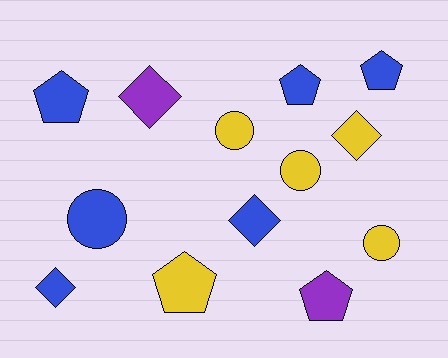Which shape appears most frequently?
Pentagon, with 5 objects.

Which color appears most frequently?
Blue, with 6 objects.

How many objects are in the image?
There are 13 objects.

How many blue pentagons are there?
There are 3 blue pentagons.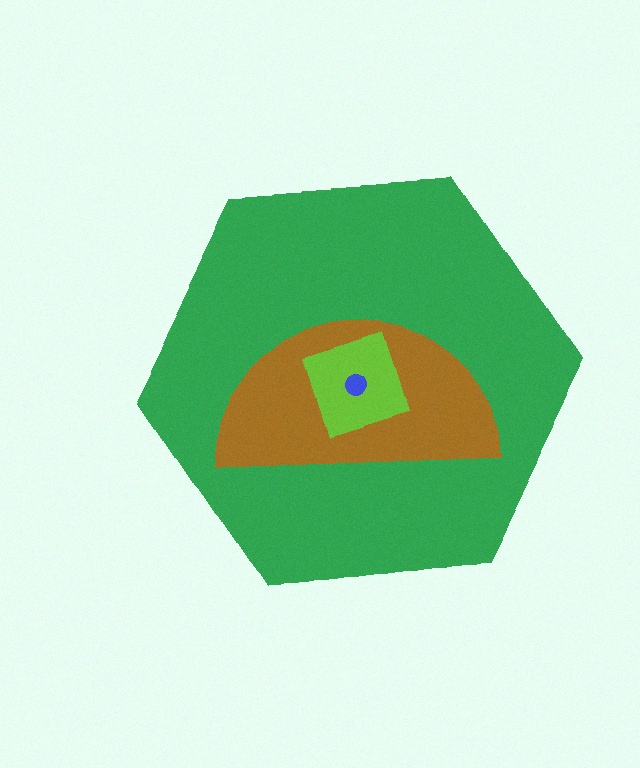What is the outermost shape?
The green hexagon.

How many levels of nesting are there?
4.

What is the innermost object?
The blue circle.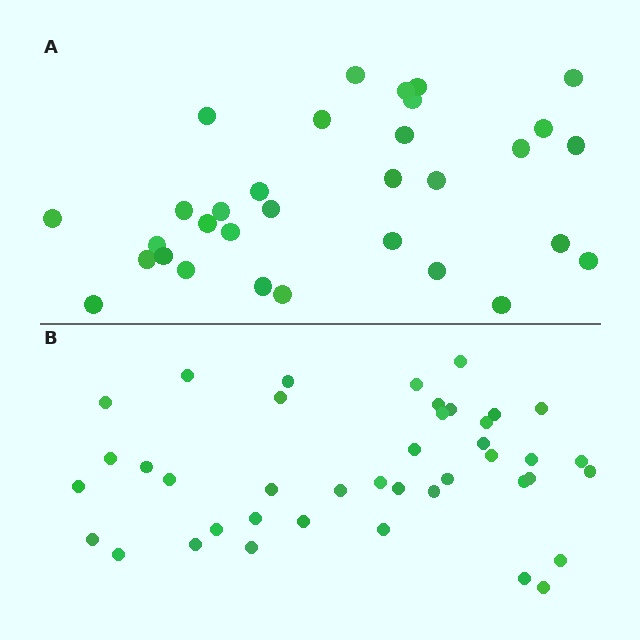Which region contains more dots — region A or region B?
Region B (the bottom region) has more dots.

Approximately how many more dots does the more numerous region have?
Region B has roughly 8 or so more dots than region A.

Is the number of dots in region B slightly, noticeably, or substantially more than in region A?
Region B has noticeably more, but not dramatically so. The ratio is roughly 1.3 to 1.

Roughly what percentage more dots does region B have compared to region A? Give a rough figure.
About 30% more.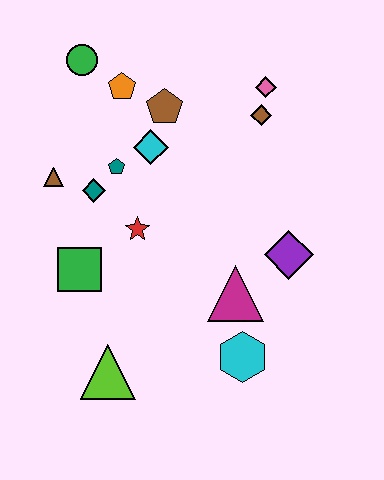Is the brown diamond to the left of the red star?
No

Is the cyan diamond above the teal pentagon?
Yes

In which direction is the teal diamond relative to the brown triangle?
The teal diamond is to the right of the brown triangle.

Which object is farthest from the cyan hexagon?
The green circle is farthest from the cyan hexagon.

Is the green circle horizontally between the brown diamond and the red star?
No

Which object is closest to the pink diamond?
The brown diamond is closest to the pink diamond.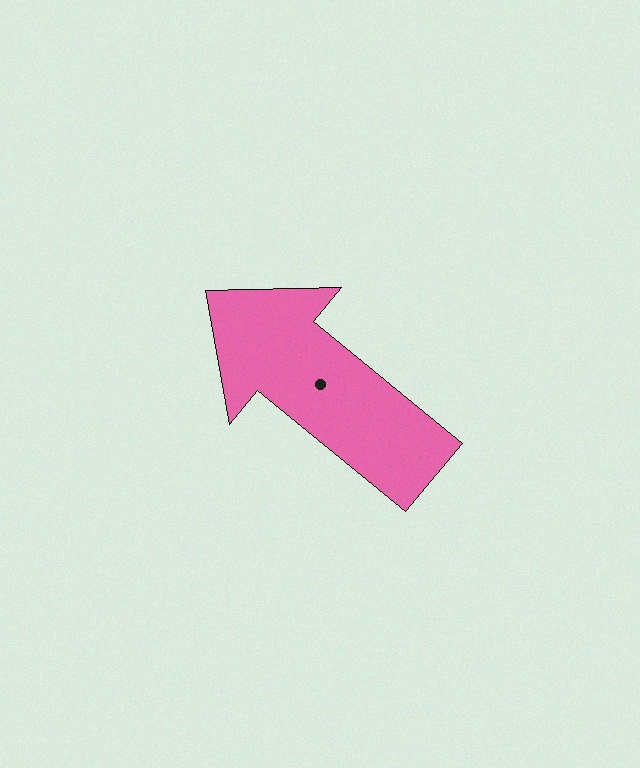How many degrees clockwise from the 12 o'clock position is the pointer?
Approximately 309 degrees.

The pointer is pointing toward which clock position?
Roughly 10 o'clock.